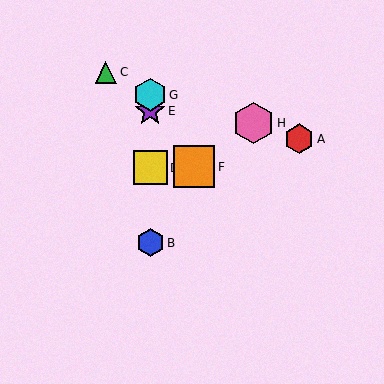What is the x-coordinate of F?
Object F is at x≈194.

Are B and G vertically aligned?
Yes, both are at x≈150.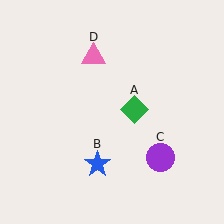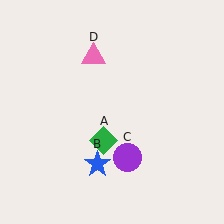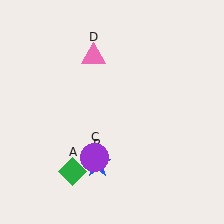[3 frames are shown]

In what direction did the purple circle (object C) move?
The purple circle (object C) moved left.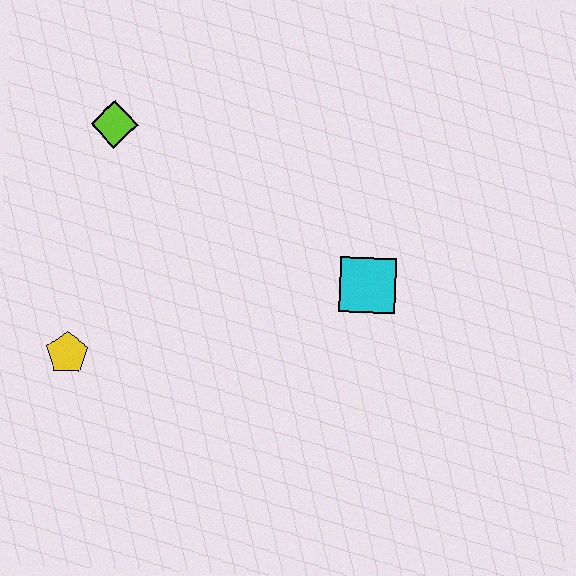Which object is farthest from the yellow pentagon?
The cyan square is farthest from the yellow pentagon.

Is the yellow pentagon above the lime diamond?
No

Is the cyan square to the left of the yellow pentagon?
No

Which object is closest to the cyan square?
The lime diamond is closest to the cyan square.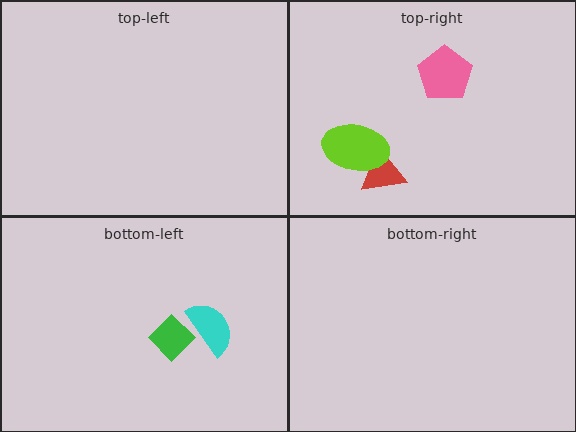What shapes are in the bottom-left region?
The cyan semicircle, the green diamond.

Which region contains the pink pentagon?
The top-right region.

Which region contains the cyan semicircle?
The bottom-left region.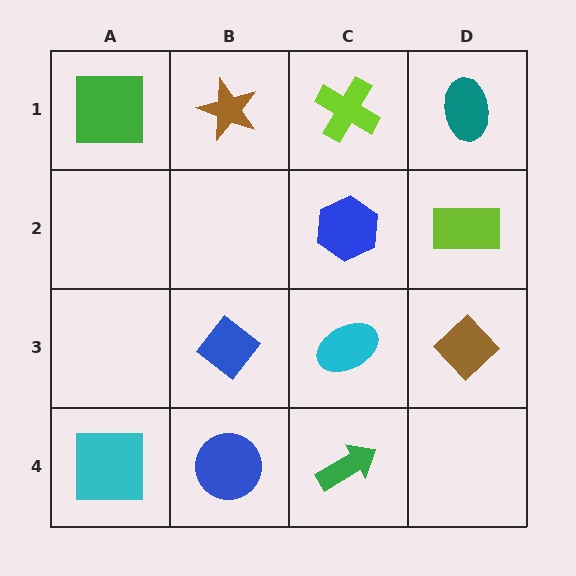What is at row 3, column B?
A blue diamond.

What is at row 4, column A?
A cyan square.